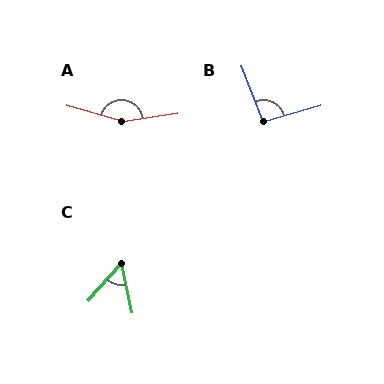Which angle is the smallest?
C, at approximately 53 degrees.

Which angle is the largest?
A, at approximately 155 degrees.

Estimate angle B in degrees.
Approximately 95 degrees.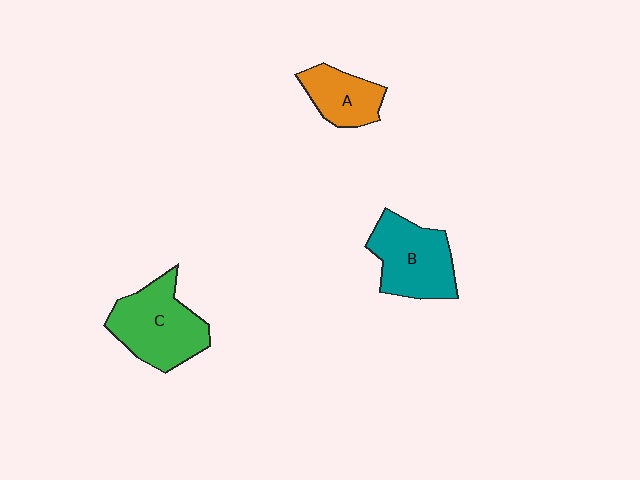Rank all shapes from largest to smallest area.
From largest to smallest: C (green), B (teal), A (orange).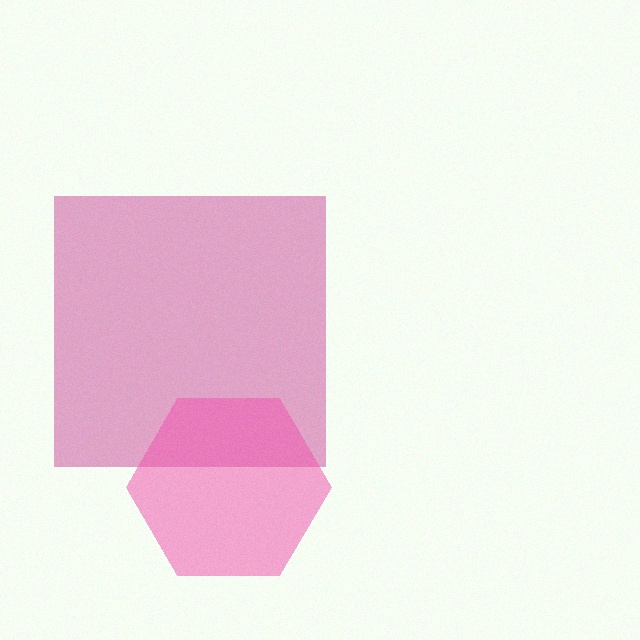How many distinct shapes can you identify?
There are 2 distinct shapes: a magenta square, a pink hexagon.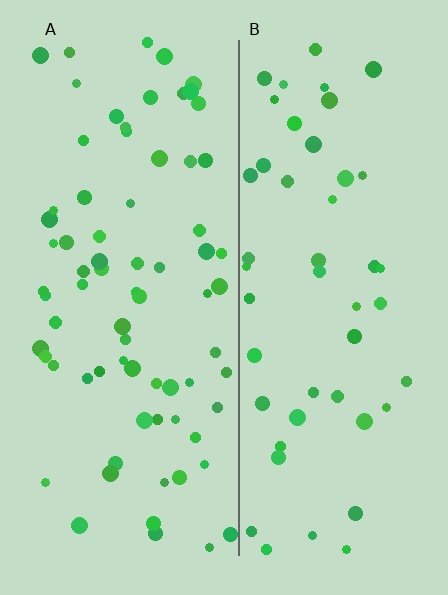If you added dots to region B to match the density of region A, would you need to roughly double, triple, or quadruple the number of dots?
Approximately double.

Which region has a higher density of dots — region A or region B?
A (the left).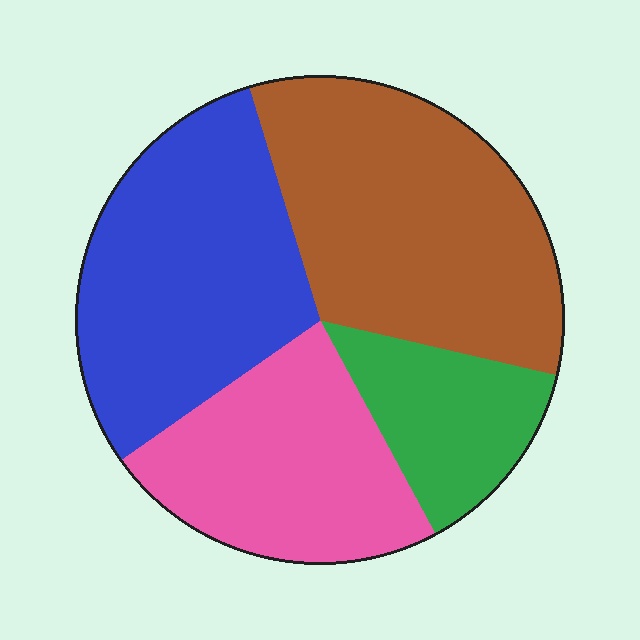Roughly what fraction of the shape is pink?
Pink takes up about one quarter (1/4) of the shape.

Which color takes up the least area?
Green, at roughly 15%.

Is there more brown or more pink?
Brown.